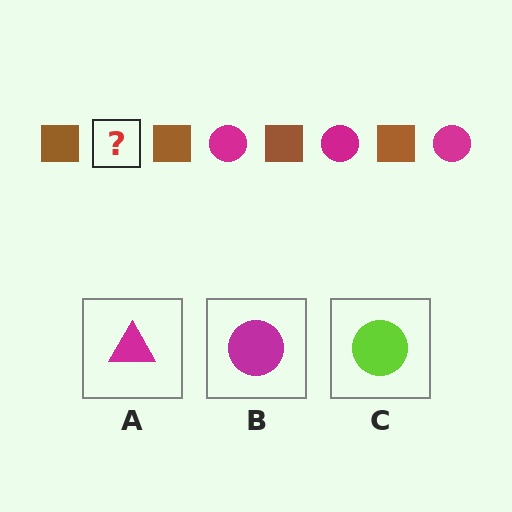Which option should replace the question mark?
Option B.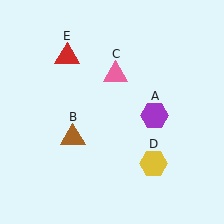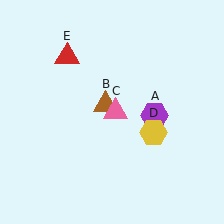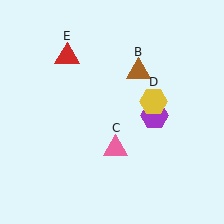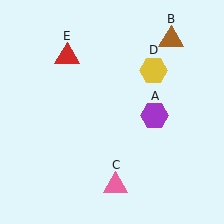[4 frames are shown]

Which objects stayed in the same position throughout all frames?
Purple hexagon (object A) and red triangle (object E) remained stationary.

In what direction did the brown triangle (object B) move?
The brown triangle (object B) moved up and to the right.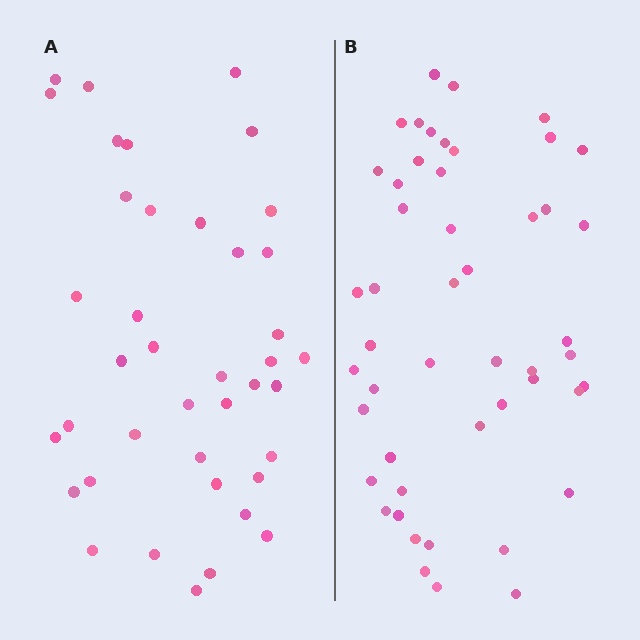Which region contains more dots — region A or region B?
Region B (the right region) has more dots.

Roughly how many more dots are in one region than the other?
Region B has roughly 8 or so more dots than region A.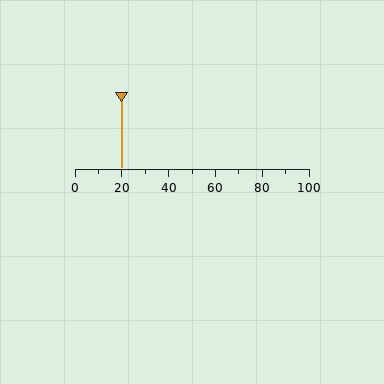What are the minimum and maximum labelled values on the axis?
The axis runs from 0 to 100.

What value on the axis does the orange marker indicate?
The marker indicates approximately 20.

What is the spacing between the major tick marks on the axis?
The major ticks are spaced 20 apart.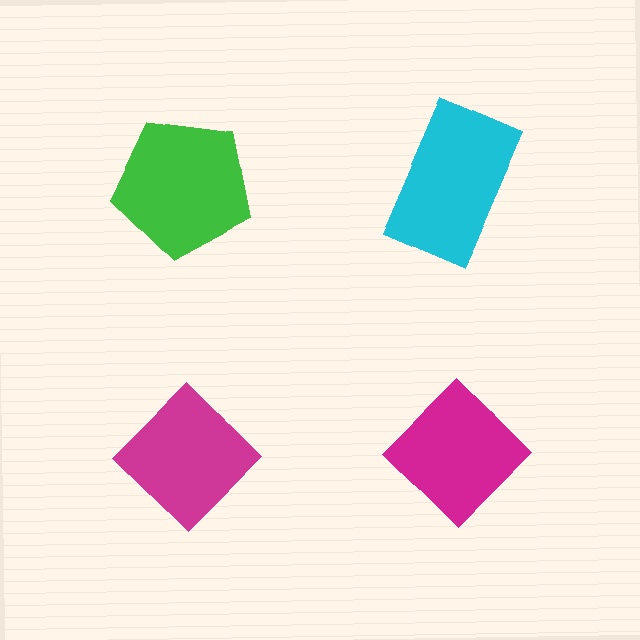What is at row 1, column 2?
A cyan rectangle.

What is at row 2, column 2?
A magenta diamond.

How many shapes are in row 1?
2 shapes.